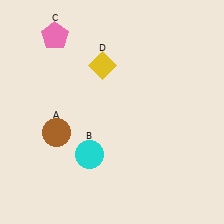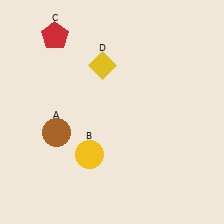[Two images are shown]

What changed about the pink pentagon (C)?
In Image 1, C is pink. In Image 2, it changed to red.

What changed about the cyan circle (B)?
In Image 1, B is cyan. In Image 2, it changed to yellow.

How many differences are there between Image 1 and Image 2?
There are 2 differences between the two images.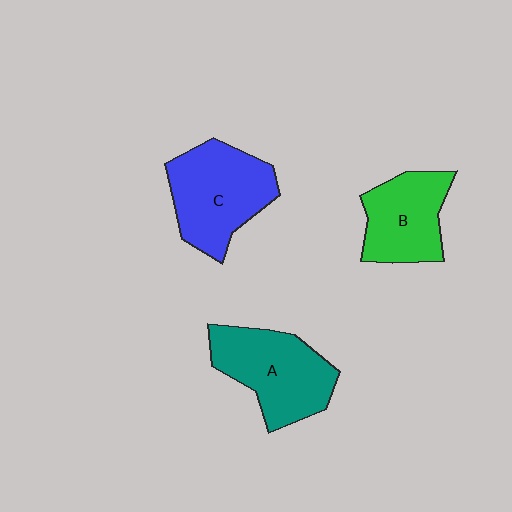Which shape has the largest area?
Shape C (blue).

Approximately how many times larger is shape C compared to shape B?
Approximately 1.3 times.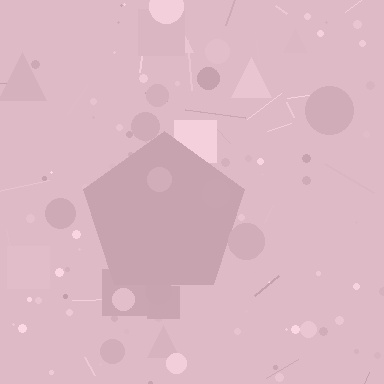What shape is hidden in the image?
A pentagon is hidden in the image.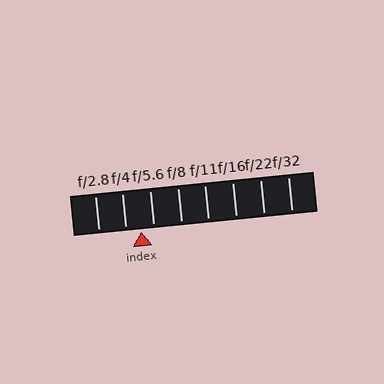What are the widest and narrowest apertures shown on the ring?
The widest aperture shown is f/2.8 and the narrowest is f/32.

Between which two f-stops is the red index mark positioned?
The index mark is between f/4 and f/5.6.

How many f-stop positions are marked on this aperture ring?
There are 8 f-stop positions marked.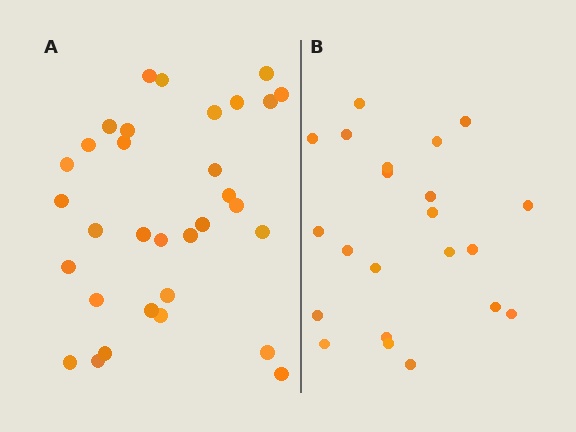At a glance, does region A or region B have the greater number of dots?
Region A (the left region) has more dots.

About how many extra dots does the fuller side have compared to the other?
Region A has roughly 10 or so more dots than region B.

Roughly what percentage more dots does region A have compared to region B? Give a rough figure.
About 45% more.